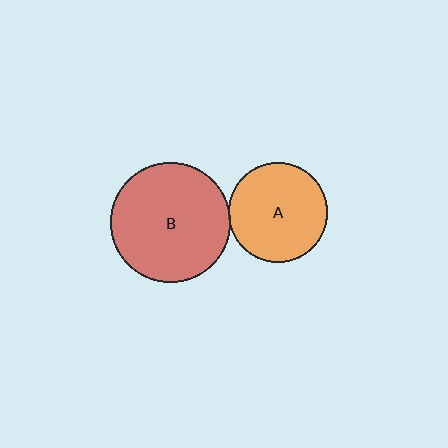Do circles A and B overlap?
Yes.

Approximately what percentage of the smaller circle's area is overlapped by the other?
Approximately 5%.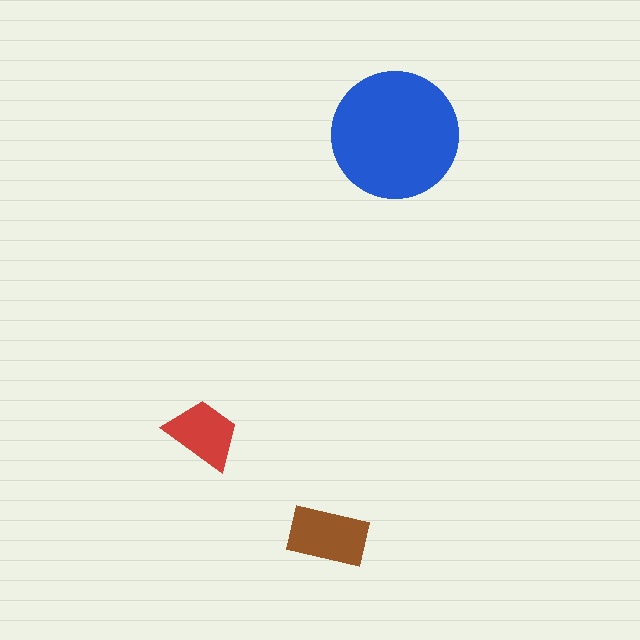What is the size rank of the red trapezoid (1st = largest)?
3rd.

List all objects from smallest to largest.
The red trapezoid, the brown rectangle, the blue circle.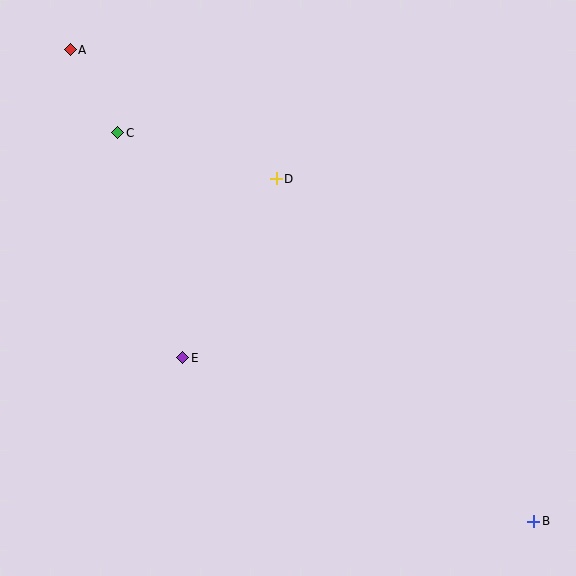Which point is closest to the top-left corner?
Point A is closest to the top-left corner.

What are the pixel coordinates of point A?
Point A is at (70, 50).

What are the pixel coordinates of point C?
Point C is at (118, 133).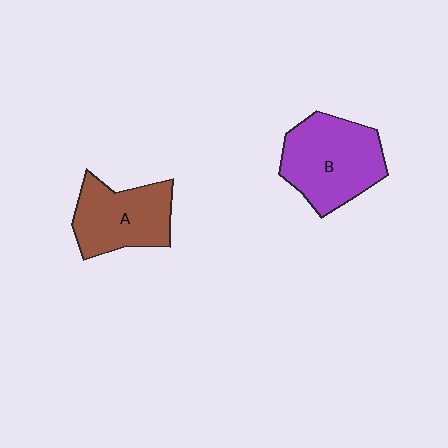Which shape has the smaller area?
Shape A (brown).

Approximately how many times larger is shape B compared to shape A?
Approximately 1.2 times.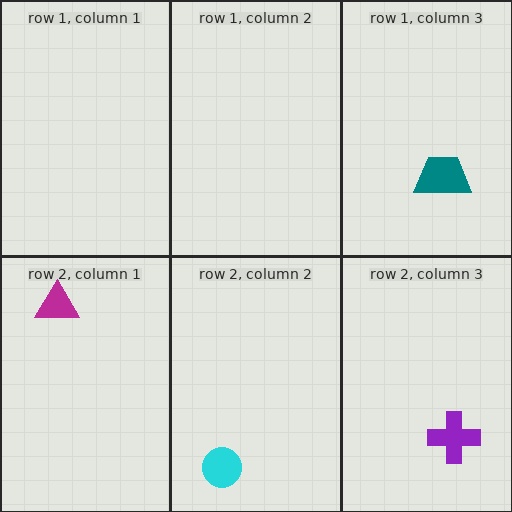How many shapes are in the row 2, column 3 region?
1.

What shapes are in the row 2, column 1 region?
The magenta triangle.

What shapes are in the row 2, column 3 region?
The purple cross.